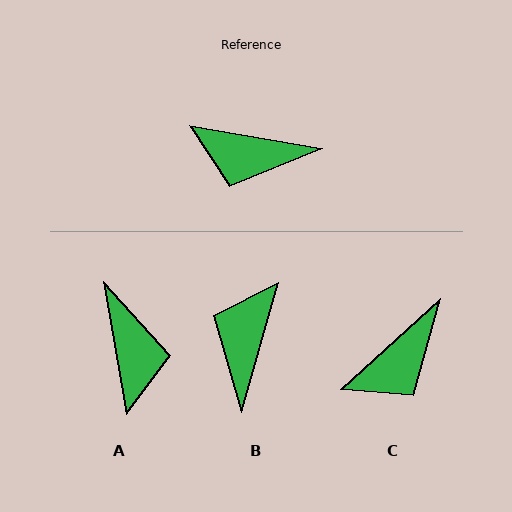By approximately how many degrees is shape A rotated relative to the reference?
Approximately 110 degrees counter-clockwise.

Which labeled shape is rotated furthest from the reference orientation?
A, about 110 degrees away.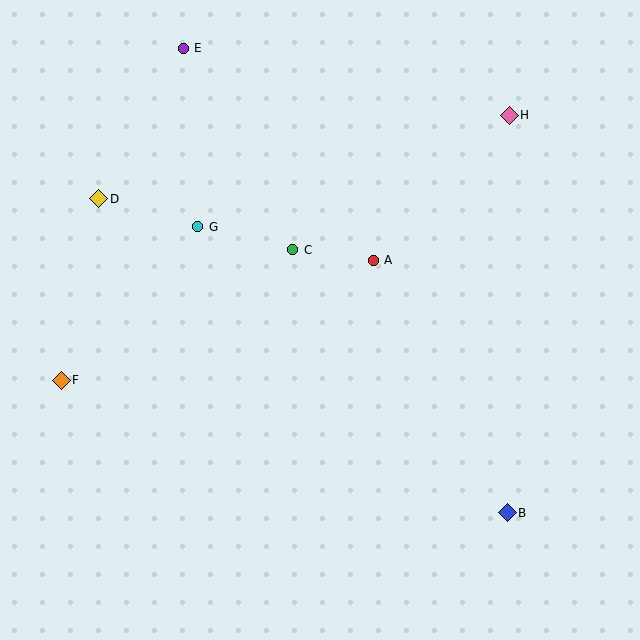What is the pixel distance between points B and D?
The distance between B and D is 515 pixels.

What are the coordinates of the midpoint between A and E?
The midpoint between A and E is at (278, 154).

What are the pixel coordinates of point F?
Point F is at (61, 380).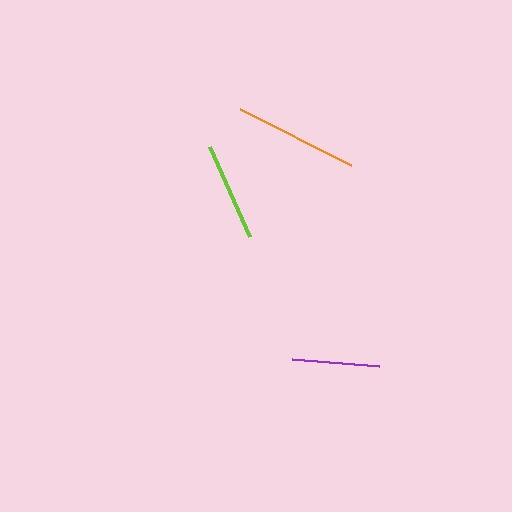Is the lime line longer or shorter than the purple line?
The lime line is longer than the purple line.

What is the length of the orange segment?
The orange segment is approximately 124 pixels long.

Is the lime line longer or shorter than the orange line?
The orange line is longer than the lime line.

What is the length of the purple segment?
The purple segment is approximately 87 pixels long.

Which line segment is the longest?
The orange line is the longest at approximately 124 pixels.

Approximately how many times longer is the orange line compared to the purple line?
The orange line is approximately 1.4 times the length of the purple line.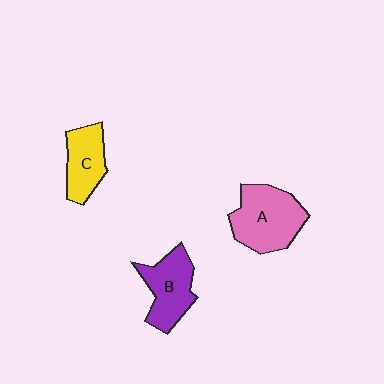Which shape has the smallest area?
Shape C (yellow).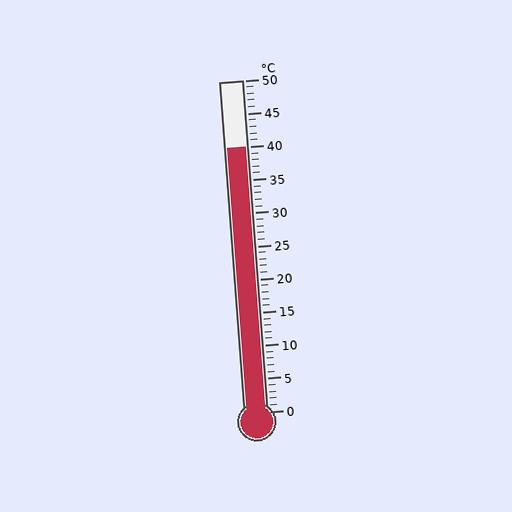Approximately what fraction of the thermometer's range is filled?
The thermometer is filled to approximately 80% of its range.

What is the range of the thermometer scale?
The thermometer scale ranges from 0°C to 50°C.